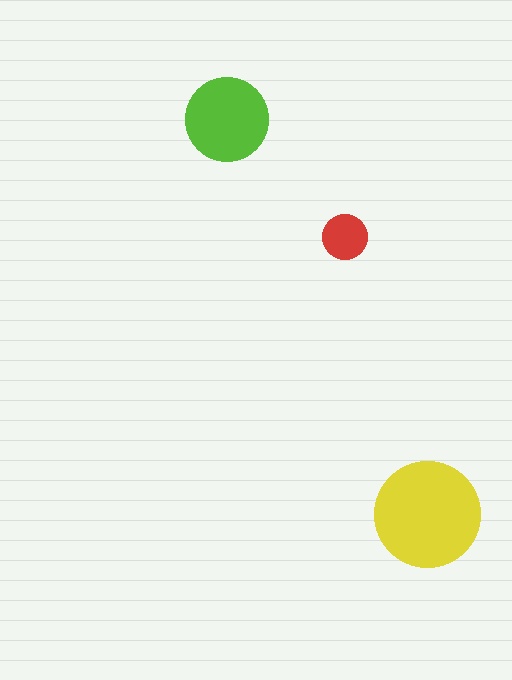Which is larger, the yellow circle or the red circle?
The yellow one.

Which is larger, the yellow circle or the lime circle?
The yellow one.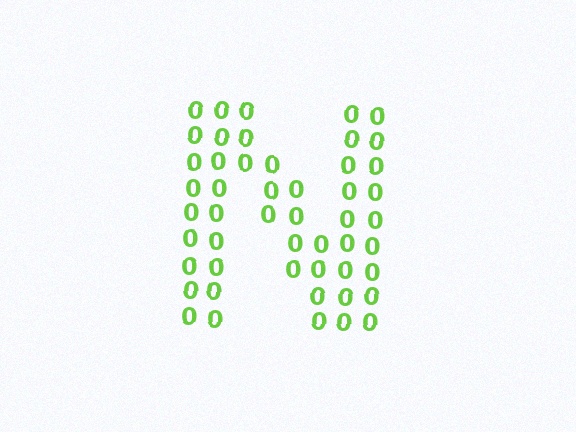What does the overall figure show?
The overall figure shows the letter N.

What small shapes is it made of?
It is made of small digit 0's.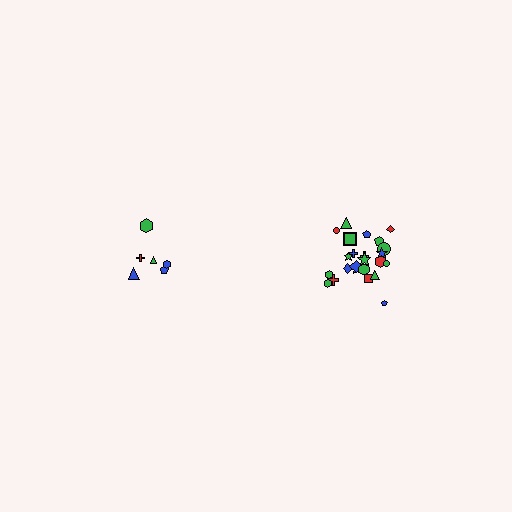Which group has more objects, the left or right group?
The right group.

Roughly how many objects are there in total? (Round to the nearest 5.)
Roughly 30 objects in total.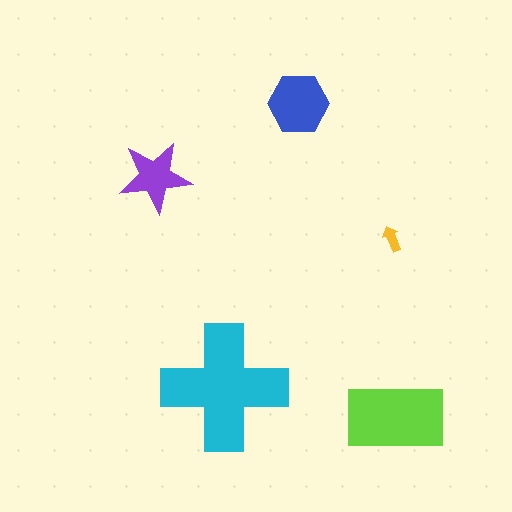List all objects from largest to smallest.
The cyan cross, the lime rectangle, the blue hexagon, the purple star, the yellow arrow.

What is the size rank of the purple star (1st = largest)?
4th.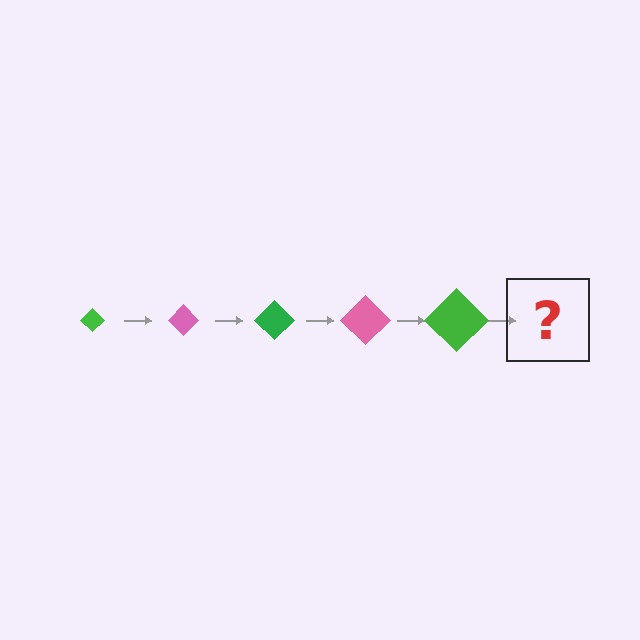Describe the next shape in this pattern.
It should be a pink diamond, larger than the previous one.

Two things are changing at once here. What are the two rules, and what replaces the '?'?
The two rules are that the diamond grows larger each step and the color cycles through green and pink. The '?' should be a pink diamond, larger than the previous one.